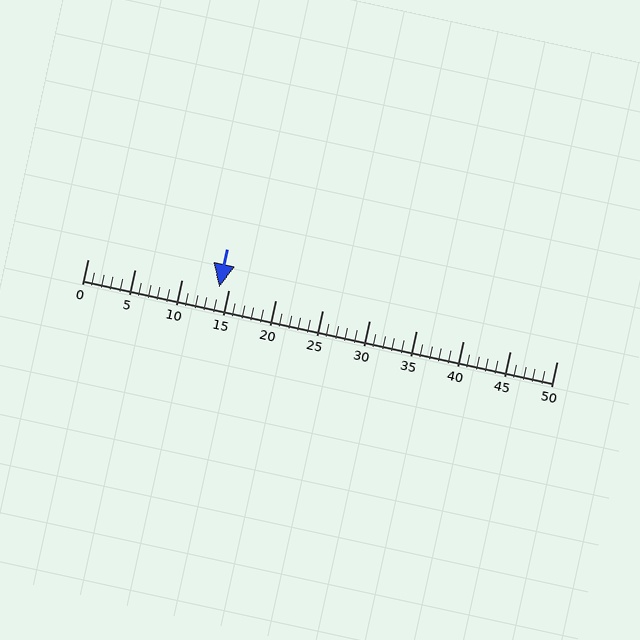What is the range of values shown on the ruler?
The ruler shows values from 0 to 50.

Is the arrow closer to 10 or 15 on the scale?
The arrow is closer to 15.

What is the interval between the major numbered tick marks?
The major tick marks are spaced 5 units apart.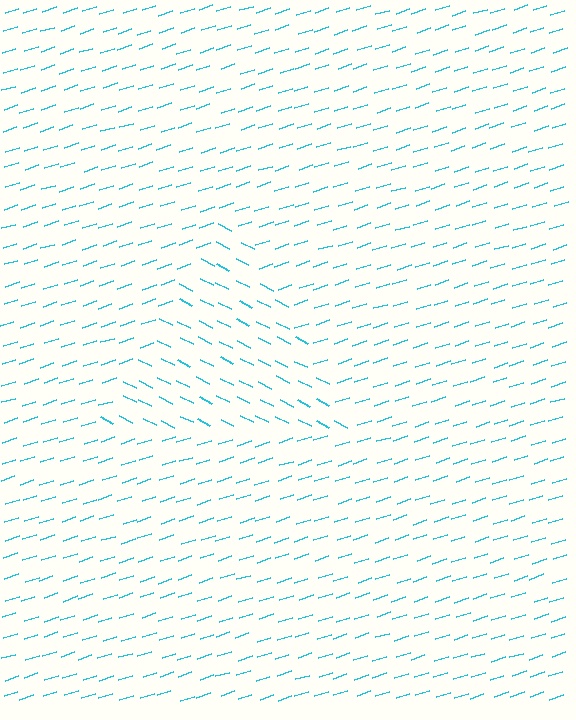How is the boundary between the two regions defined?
The boundary is defined purely by a change in line orientation (approximately 45 degrees difference). All lines are the same color and thickness.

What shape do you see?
I see a triangle.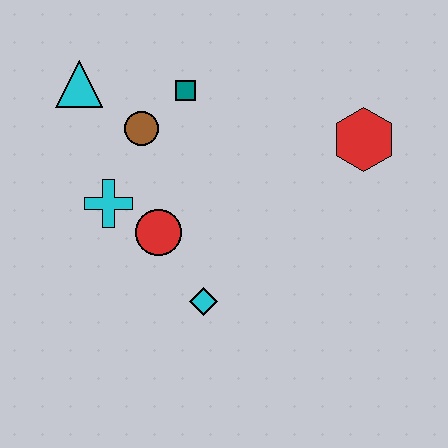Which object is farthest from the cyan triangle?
The red hexagon is farthest from the cyan triangle.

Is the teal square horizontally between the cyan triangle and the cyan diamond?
Yes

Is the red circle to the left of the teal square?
Yes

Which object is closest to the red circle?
The cyan cross is closest to the red circle.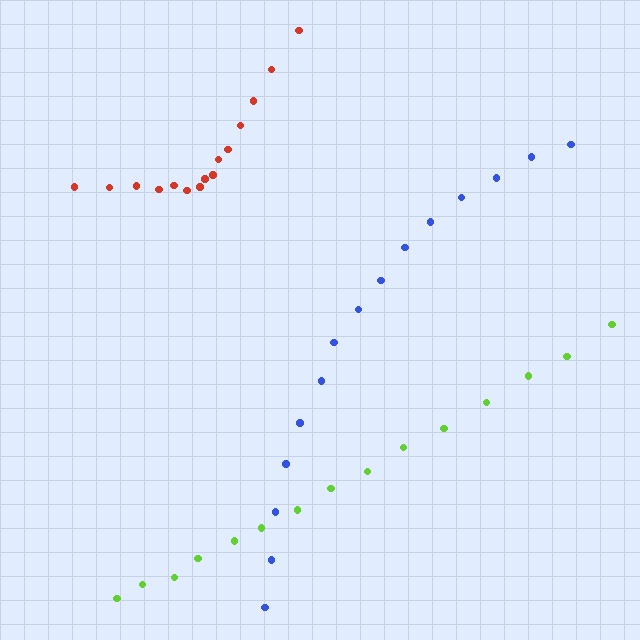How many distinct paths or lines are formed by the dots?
There are 3 distinct paths.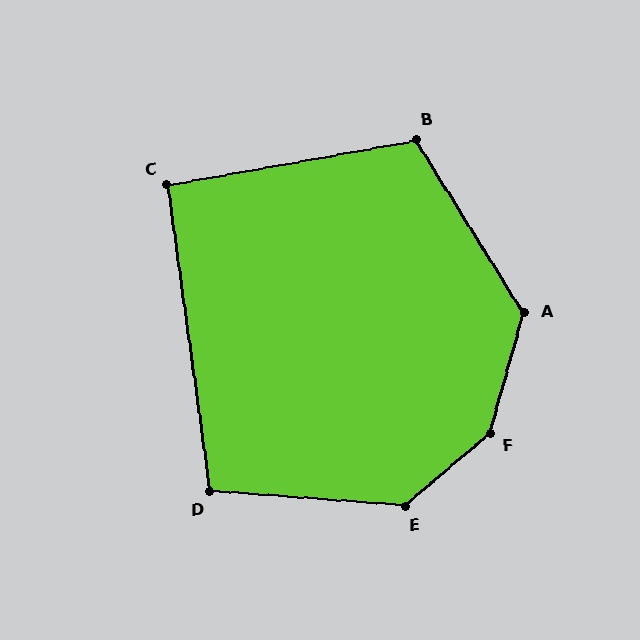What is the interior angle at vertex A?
Approximately 132 degrees (obtuse).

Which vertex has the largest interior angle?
F, at approximately 146 degrees.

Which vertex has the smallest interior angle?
C, at approximately 92 degrees.